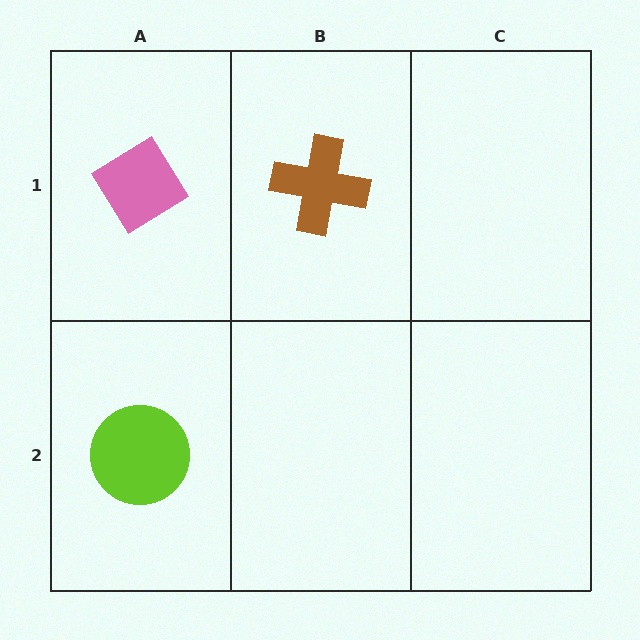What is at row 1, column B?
A brown cross.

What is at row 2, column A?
A lime circle.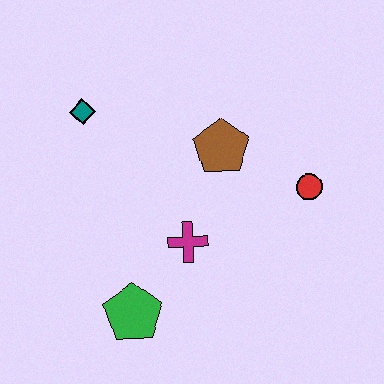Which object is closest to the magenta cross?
The green pentagon is closest to the magenta cross.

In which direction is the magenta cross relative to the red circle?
The magenta cross is to the left of the red circle.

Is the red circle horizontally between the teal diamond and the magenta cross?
No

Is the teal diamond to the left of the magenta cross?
Yes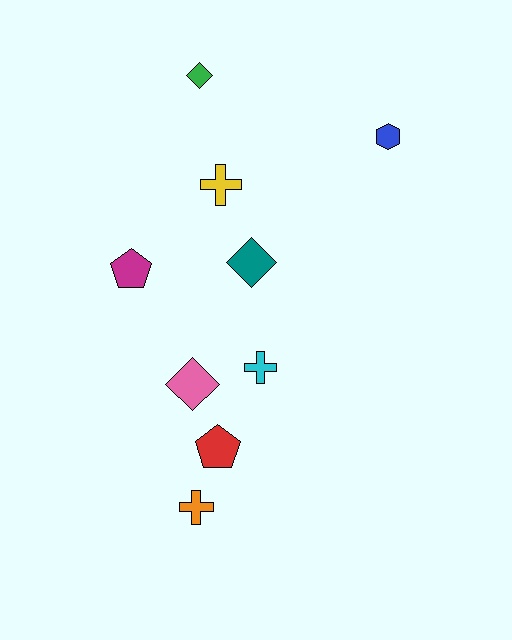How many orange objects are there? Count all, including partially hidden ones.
There is 1 orange object.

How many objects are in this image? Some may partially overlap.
There are 9 objects.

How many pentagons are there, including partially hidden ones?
There are 2 pentagons.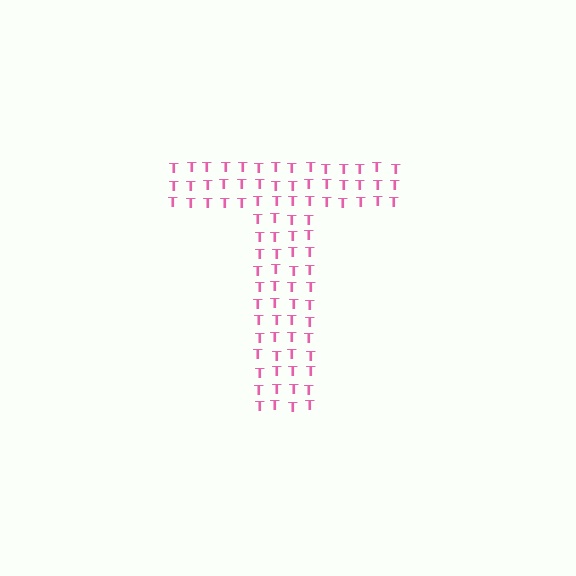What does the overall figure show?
The overall figure shows the letter T.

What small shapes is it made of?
It is made of small letter T's.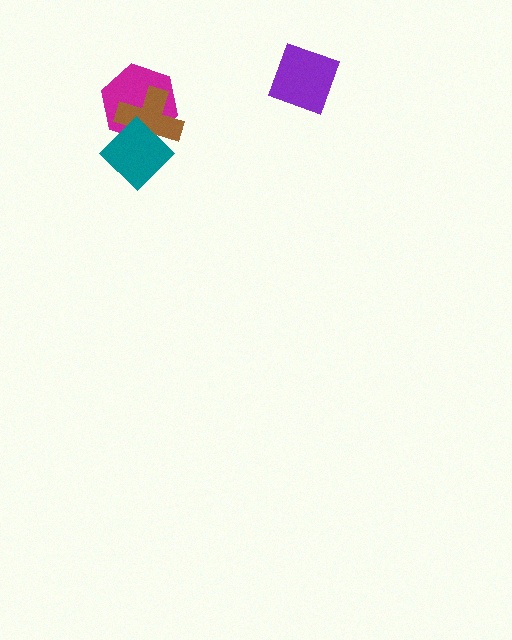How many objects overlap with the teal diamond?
2 objects overlap with the teal diamond.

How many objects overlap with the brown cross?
2 objects overlap with the brown cross.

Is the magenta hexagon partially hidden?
Yes, it is partially covered by another shape.